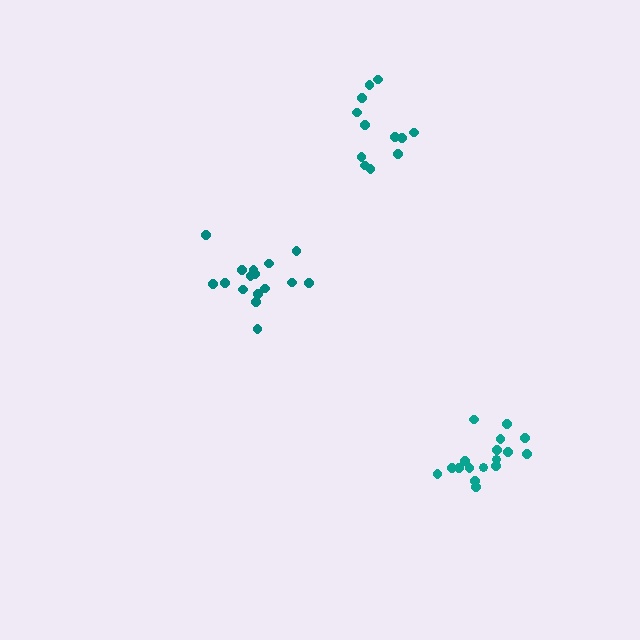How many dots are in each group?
Group 1: 17 dots, Group 2: 16 dots, Group 3: 12 dots (45 total).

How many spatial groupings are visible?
There are 3 spatial groupings.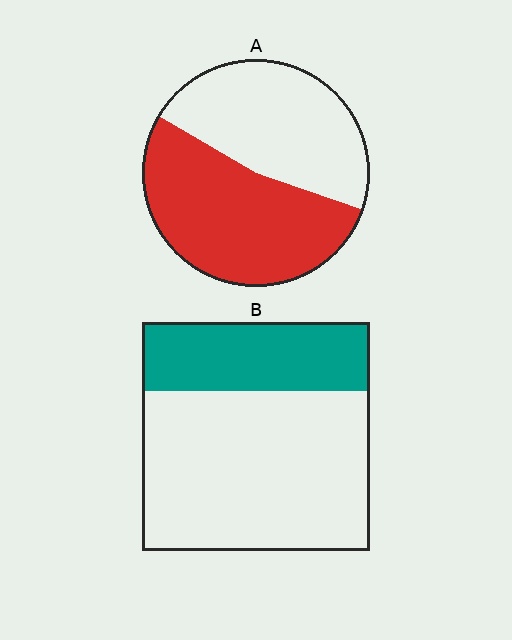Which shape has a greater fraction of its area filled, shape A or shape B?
Shape A.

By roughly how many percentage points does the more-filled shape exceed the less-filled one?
By roughly 25 percentage points (A over B).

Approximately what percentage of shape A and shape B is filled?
A is approximately 55% and B is approximately 30%.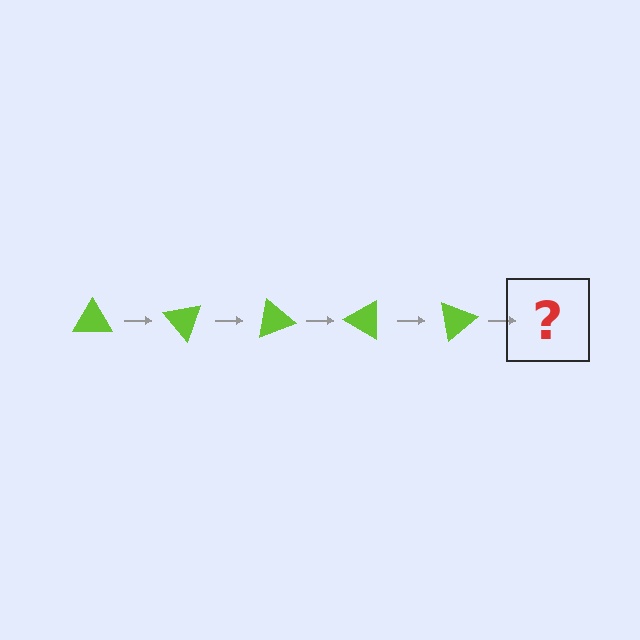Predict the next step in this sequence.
The next step is a lime triangle rotated 250 degrees.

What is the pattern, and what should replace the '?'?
The pattern is that the triangle rotates 50 degrees each step. The '?' should be a lime triangle rotated 250 degrees.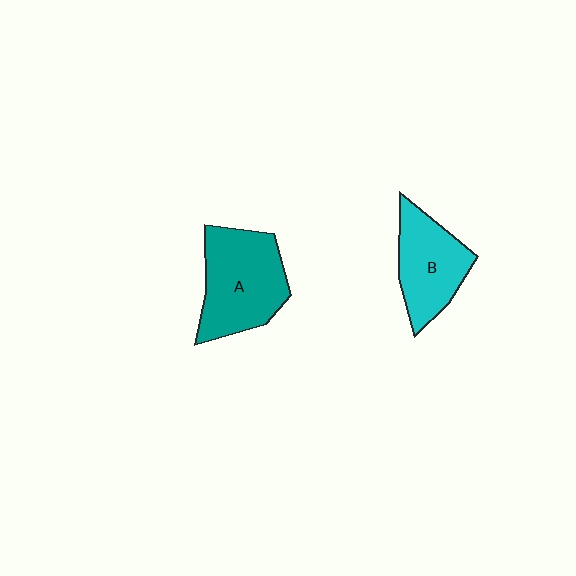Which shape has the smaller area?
Shape B (cyan).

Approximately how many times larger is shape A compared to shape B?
Approximately 1.3 times.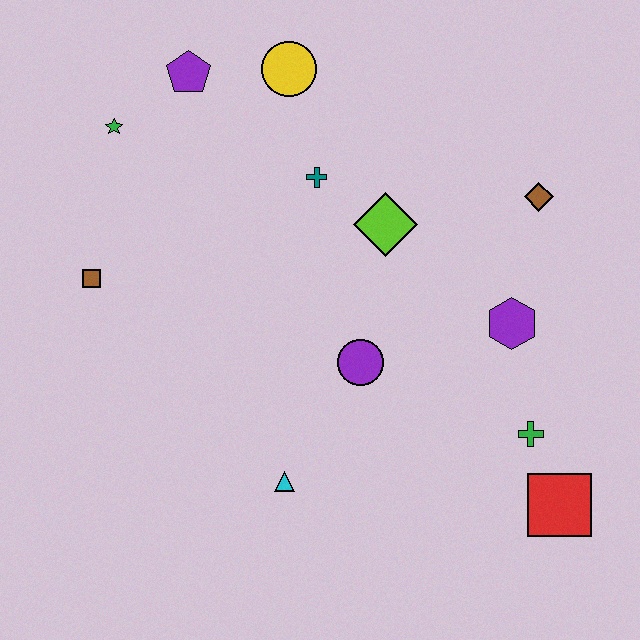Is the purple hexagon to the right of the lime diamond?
Yes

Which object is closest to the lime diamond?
The teal cross is closest to the lime diamond.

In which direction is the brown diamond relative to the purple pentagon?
The brown diamond is to the right of the purple pentagon.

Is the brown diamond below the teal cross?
Yes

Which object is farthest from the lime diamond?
The red square is farthest from the lime diamond.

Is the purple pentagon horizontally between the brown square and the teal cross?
Yes